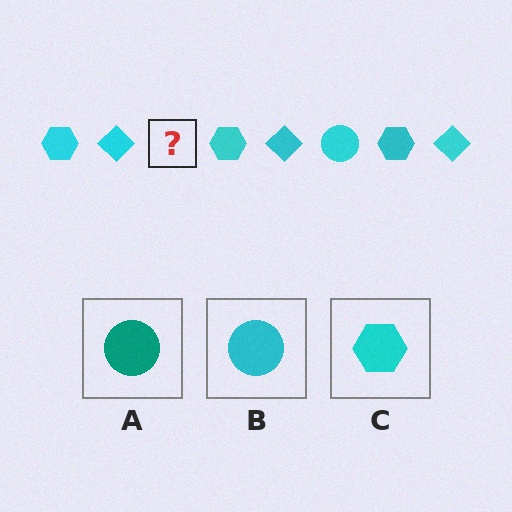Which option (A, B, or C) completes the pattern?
B.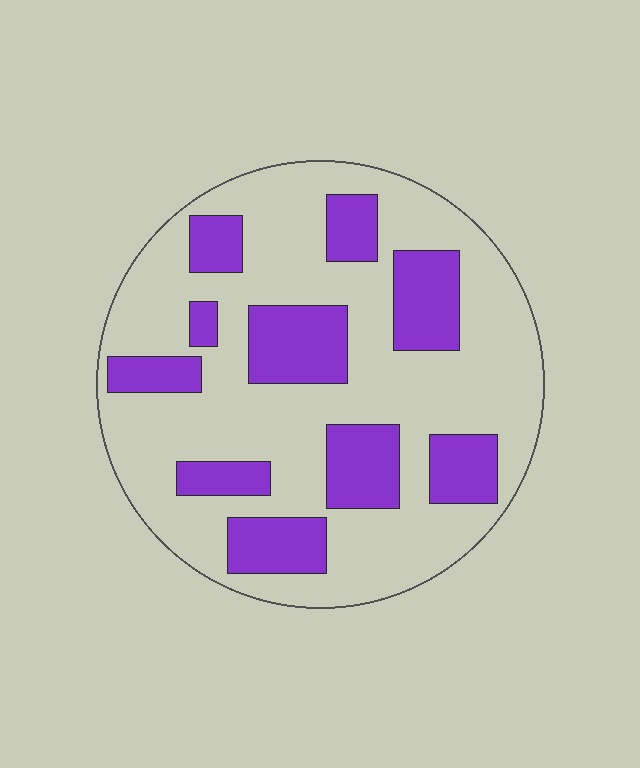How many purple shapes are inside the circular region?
10.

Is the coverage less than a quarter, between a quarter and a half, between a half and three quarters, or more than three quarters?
Between a quarter and a half.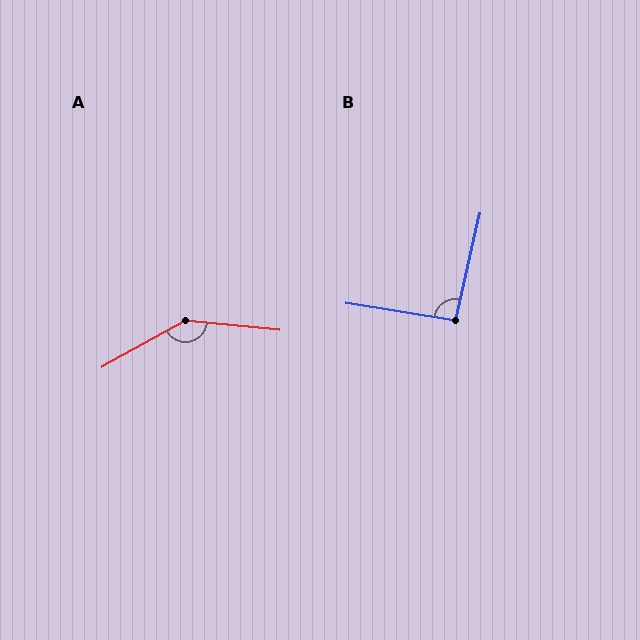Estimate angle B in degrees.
Approximately 94 degrees.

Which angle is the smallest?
B, at approximately 94 degrees.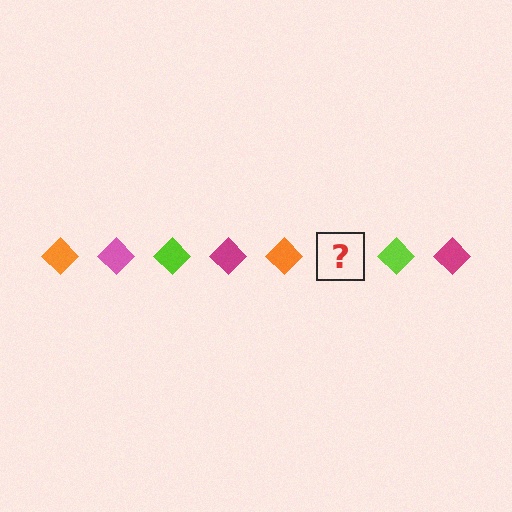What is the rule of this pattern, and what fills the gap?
The rule is that the pattern cycles through orange, pink, lime, magenta diamonds. The gap should be filled with a pink diamond.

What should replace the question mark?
The question mark should be replaced with a pink diamond.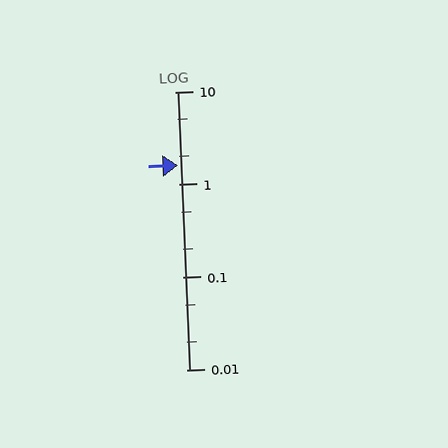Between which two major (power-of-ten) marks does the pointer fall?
The pointer is between 1 and 10.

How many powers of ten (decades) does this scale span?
The scale spans 3 decades, from 0.01 to 10.